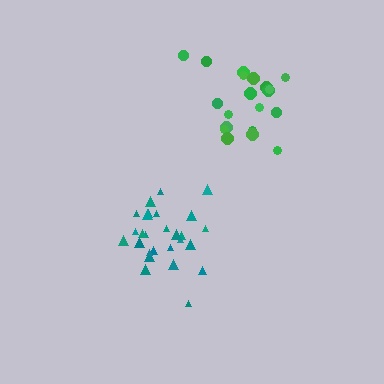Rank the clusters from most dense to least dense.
teal, green.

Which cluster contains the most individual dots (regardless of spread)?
Teal (27).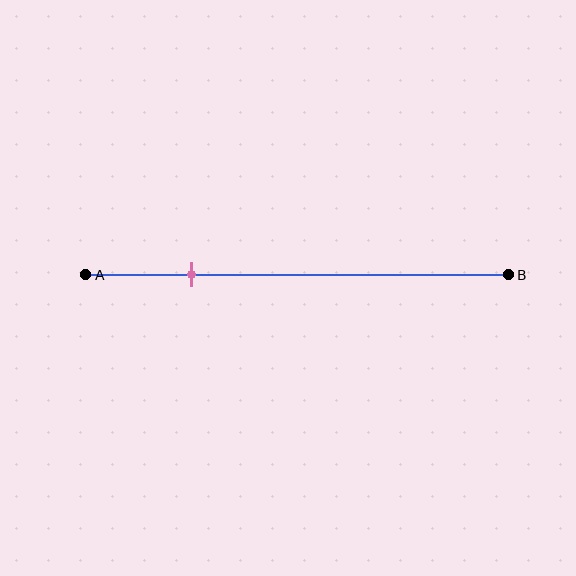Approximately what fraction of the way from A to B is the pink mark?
The pink mark is approximately 25% of the way from A to B.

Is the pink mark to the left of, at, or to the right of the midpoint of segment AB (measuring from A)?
The pink mark is to the left of the midpoint of segment AB.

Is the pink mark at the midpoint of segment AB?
No, the mark is at about 25% from A, not at the 50% midpoint.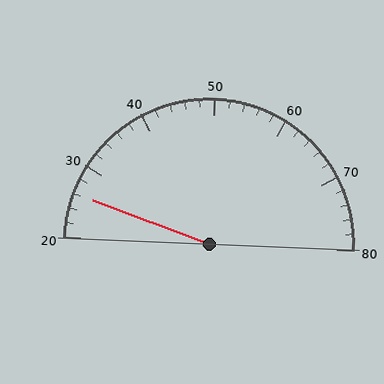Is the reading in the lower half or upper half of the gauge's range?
The reading is in the lower half of the range (20 to 80).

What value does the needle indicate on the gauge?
The needle indicates approximately 26.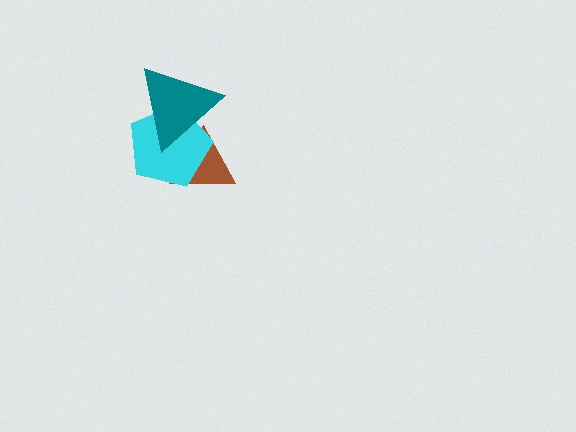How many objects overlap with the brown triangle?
2 objects overlap with the brown triangle.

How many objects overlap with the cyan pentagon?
2 objects overlap with the cyan pentagon.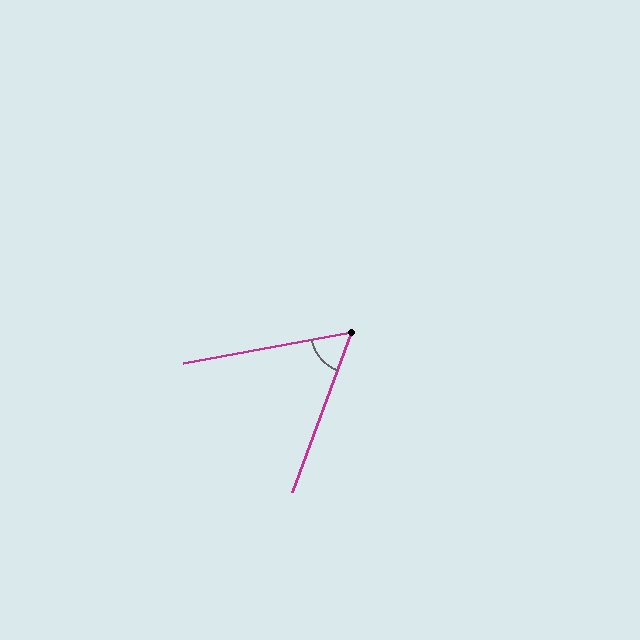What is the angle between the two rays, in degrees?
Approximately 59 degrees.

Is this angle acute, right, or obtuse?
It is acute.